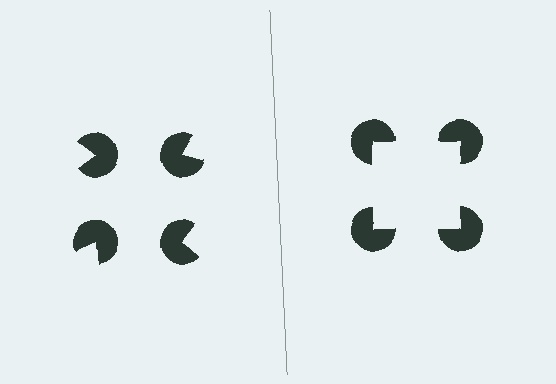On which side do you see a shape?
An illusory square appears on the right side. On the left side the wedge cuts are rotated, so no coherent shape forms.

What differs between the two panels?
The pac-man discs are positioned identically on both sides; only the wedge orientations differ. On the right they align to a square; on the left they are misaligned.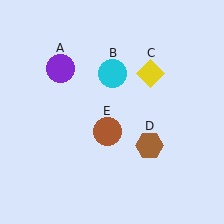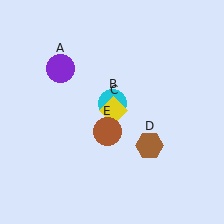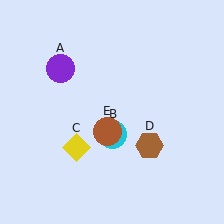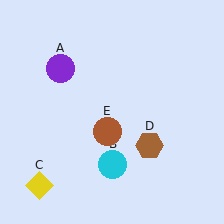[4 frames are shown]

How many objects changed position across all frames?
2 objects changed position: cyan circle (object B), yellow diamond (object C).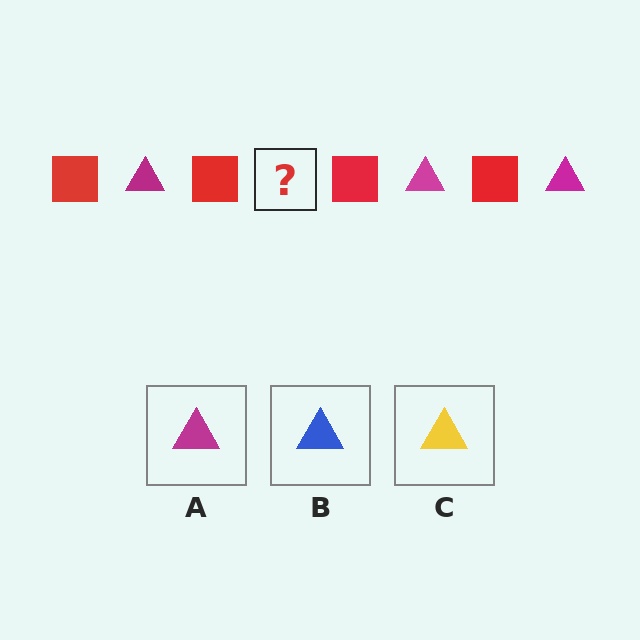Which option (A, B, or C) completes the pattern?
A.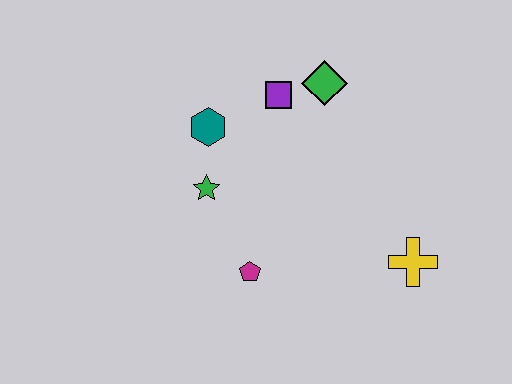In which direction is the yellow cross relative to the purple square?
The yellow cross is below the purple square.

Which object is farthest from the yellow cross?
The teal hexagon is farthest from the yellow cross.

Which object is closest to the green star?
The teal hexagon is closest to the green star.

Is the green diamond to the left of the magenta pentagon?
No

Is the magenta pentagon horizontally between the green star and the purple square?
Yes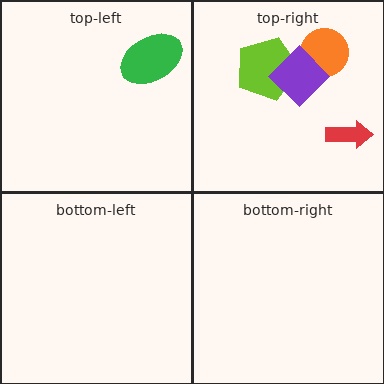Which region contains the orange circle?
The top-right region.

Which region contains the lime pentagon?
The top-right region.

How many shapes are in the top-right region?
4.